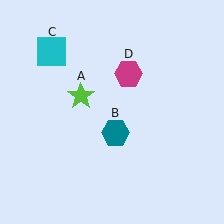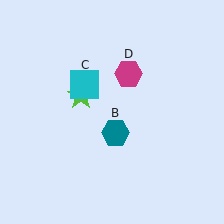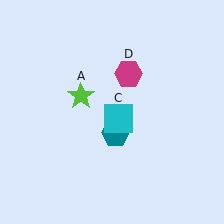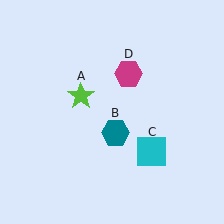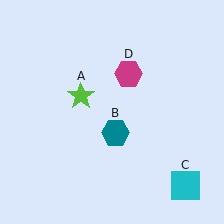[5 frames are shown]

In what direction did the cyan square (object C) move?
The cyan square (object C) moved down and to the right.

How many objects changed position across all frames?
1 object changed position: cyan square (object C).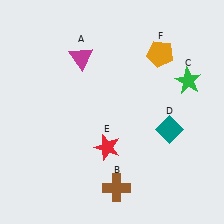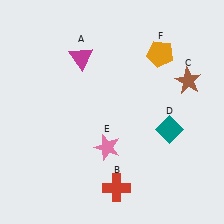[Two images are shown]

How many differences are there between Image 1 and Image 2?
There are 3 differences between the two images.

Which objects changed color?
B changed from brown to red. C changed from green to brown. E changed from red to pink.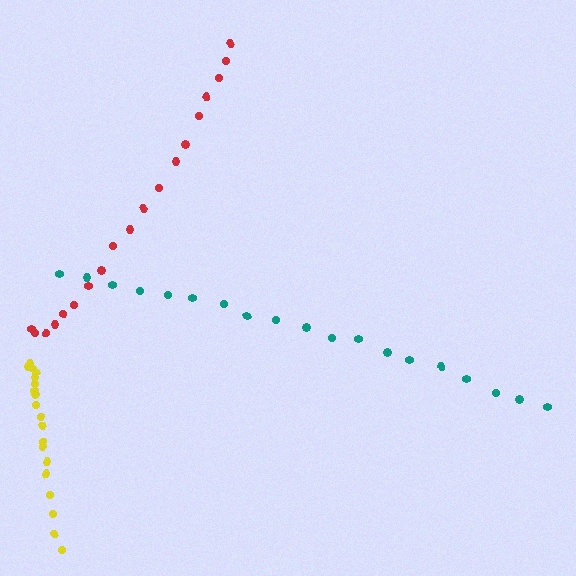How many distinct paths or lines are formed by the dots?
There are 3 distinct paths.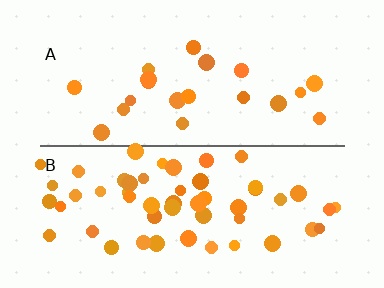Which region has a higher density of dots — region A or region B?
B (the bottom).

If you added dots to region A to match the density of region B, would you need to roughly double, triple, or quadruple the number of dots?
Approximately triple.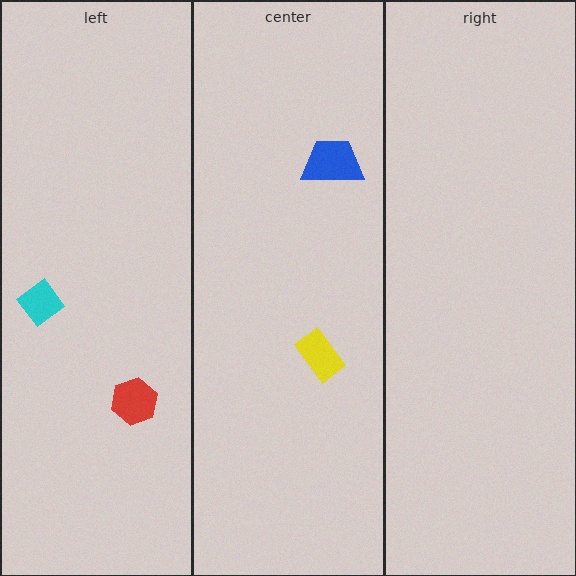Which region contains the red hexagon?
The left region.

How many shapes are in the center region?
2.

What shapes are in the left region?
The red hexagon, the cyan diamond.